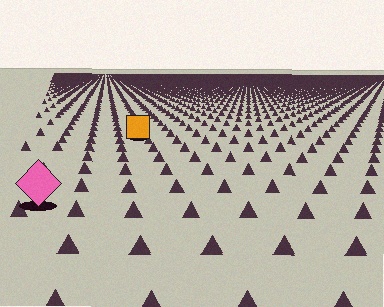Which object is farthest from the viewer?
The orange square is farthest from the viewer. It appears smaller and the ground texture around it is denser.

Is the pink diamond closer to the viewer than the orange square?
Yes. The pink diamond is closer — you can tell from the texture gradient: the ground texture is coarser near it.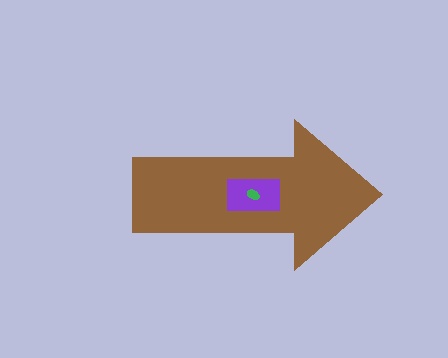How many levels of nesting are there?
3.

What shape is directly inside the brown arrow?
The purple rectangle.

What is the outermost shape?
The brown arrow.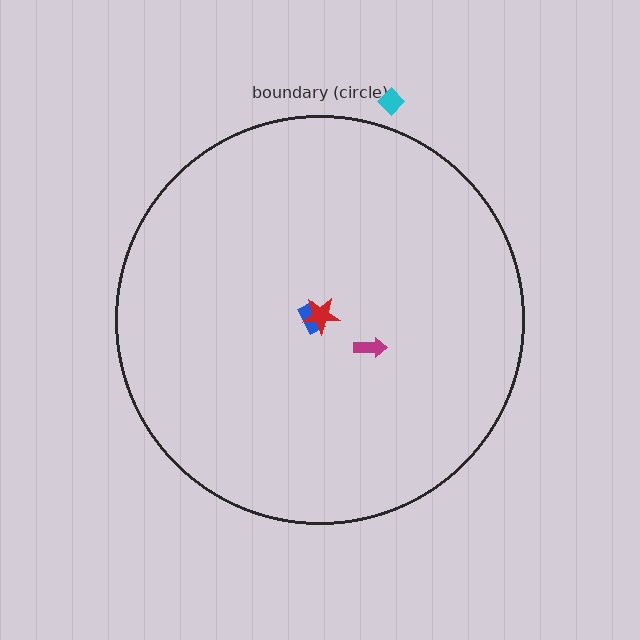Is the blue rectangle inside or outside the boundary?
Inside.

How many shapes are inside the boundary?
3 inside, 1 outside.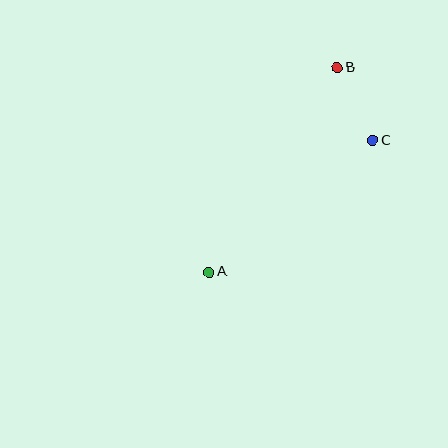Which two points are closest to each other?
Points B and C are closest to each other.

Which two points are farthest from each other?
Points A and B are farthest from each other.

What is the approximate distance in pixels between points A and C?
The distance between A and C is approximately 210 pixels.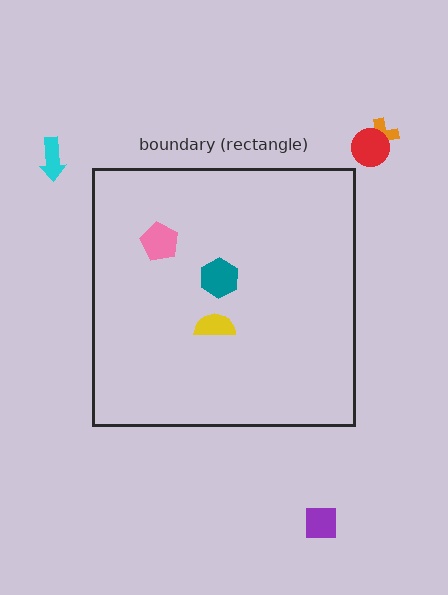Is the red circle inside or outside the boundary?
Outside.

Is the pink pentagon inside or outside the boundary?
Inside.